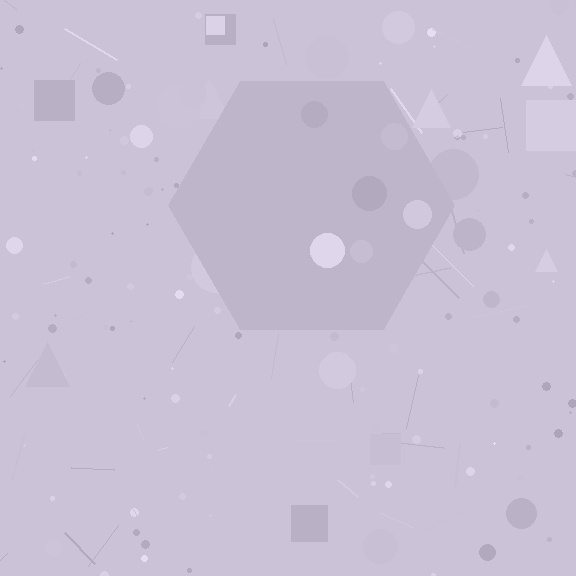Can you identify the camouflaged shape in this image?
The camouflaged shape is a hexagon.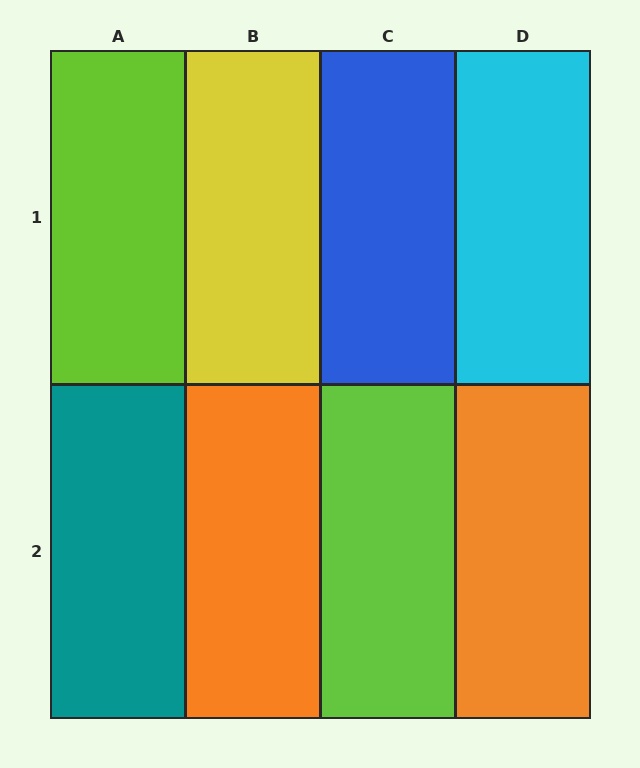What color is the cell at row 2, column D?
Orange.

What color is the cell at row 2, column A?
Teal.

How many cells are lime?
2 cells are lime.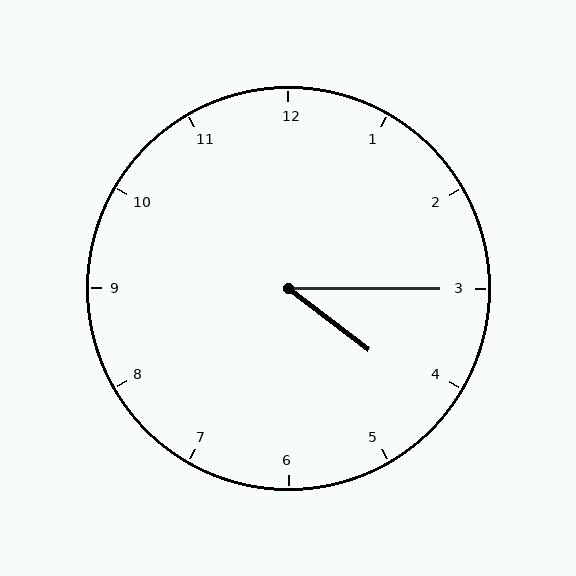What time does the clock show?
4:15.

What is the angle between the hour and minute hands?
Approximately 38 degrees.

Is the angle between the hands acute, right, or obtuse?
It is acute.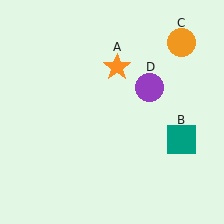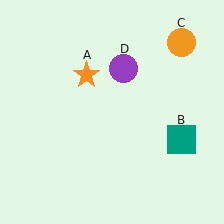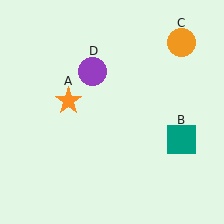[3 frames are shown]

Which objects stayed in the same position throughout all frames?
Teal square (object B) and orange circle (object C) remained stationary.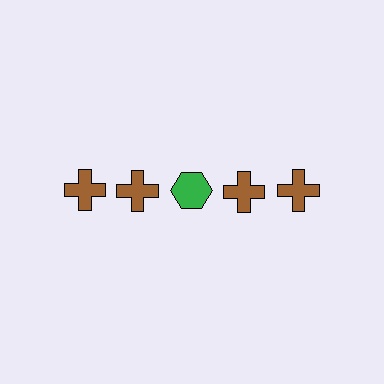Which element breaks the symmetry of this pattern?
The green hexagon in the top row, center column breaks the symmetry. All other shapes are brown crosses.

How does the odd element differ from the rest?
It differs in both color (green instead of brown) and shape (hexagon instead of cross).